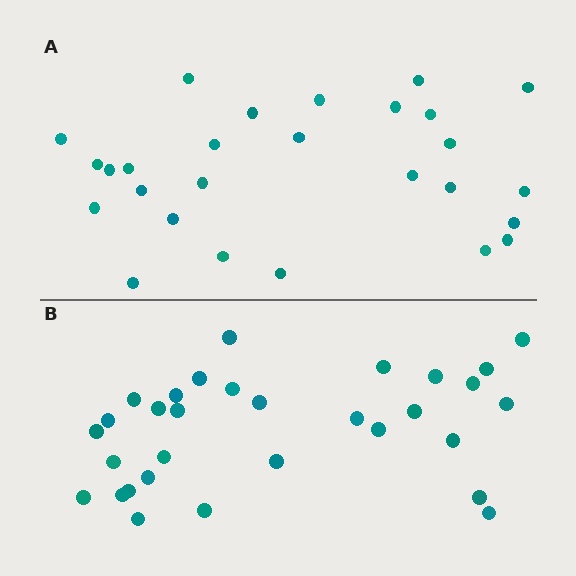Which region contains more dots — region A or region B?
Region B (the bottom region) has more dots.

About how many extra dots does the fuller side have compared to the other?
Region B has about 4 more dots than region A.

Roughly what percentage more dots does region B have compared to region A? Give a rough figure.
About 15% more.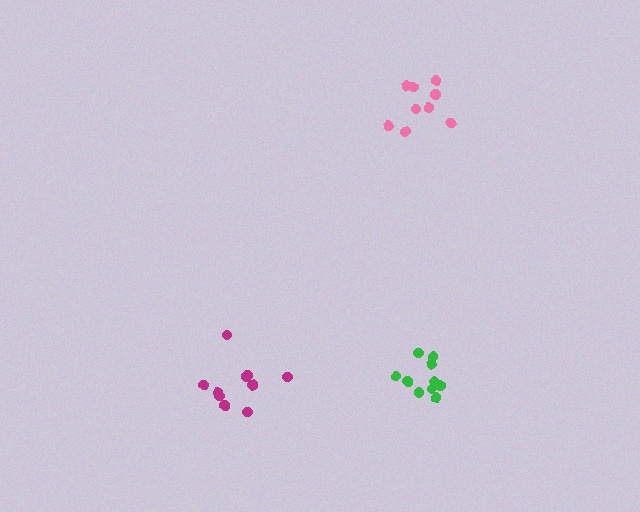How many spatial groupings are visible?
There are 3 spatial groupings.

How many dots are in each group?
Group 1: 11 dots, Group 2: 10 dots, Group 3: 9 dots (30 total).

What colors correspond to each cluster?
The clusters are colored: magenta, green, pink.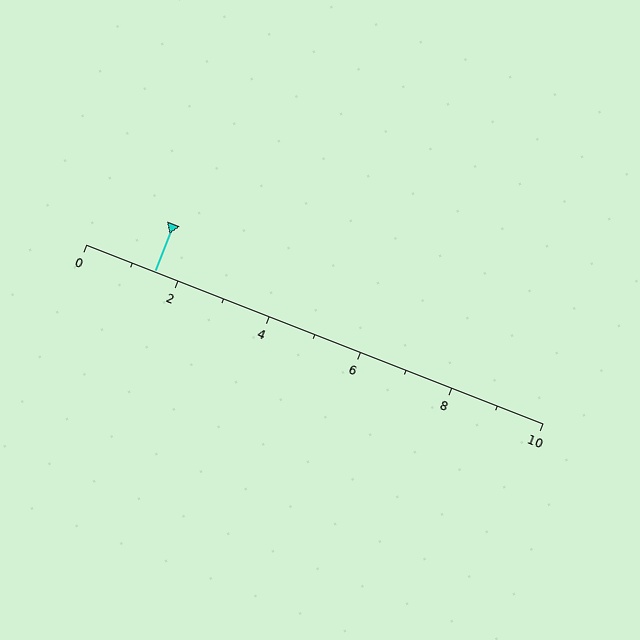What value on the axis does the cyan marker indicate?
The marker indicates approximately 1.5.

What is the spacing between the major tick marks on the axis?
The major ticks are spaced 2 apart.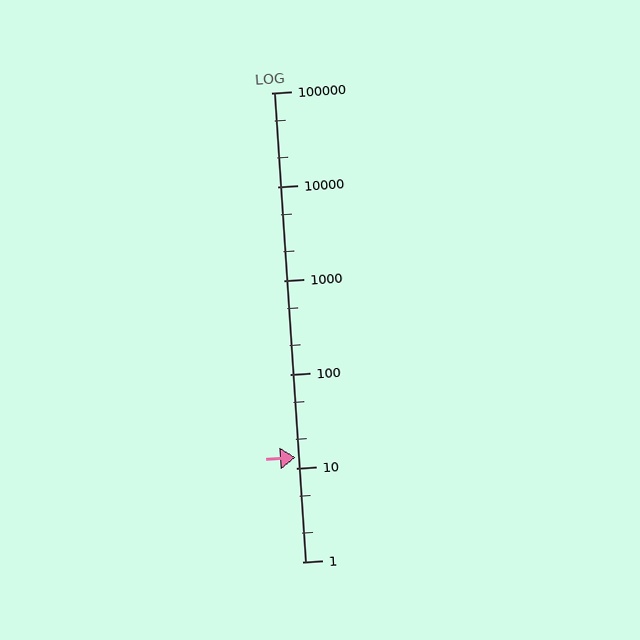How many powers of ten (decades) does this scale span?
The scale spans 5 decades, from 1 to 100000.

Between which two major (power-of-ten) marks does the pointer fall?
The pointer is between 10 and 100.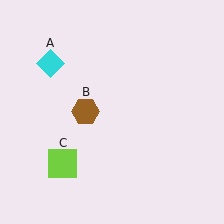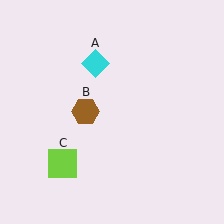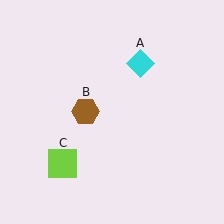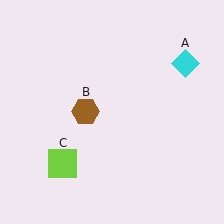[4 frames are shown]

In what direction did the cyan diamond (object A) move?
The cyan diamond (object A) moved right.